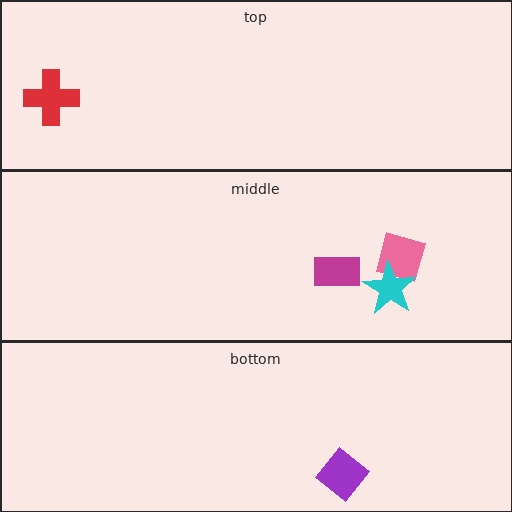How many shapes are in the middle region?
3.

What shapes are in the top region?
The red cross.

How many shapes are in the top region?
1.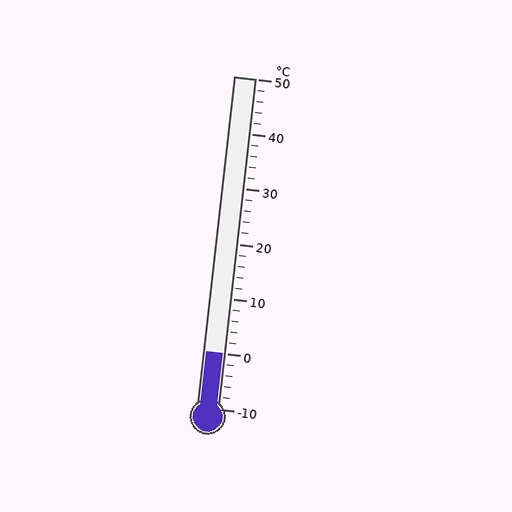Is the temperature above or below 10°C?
The temperature is below 10°C.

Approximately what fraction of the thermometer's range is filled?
The thermometer is filled to approximately 15% of its range.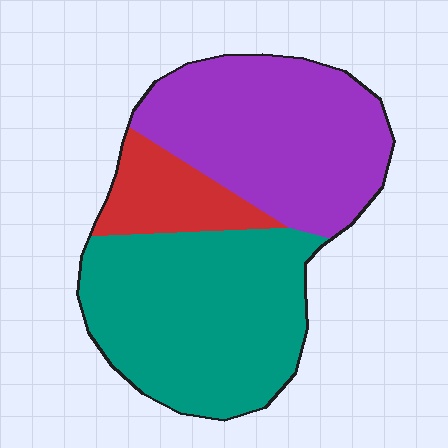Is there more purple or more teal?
Teal.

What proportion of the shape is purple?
Purple takes up about two fifths (2/5) of the shape.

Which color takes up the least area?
Red, at roughly 15%.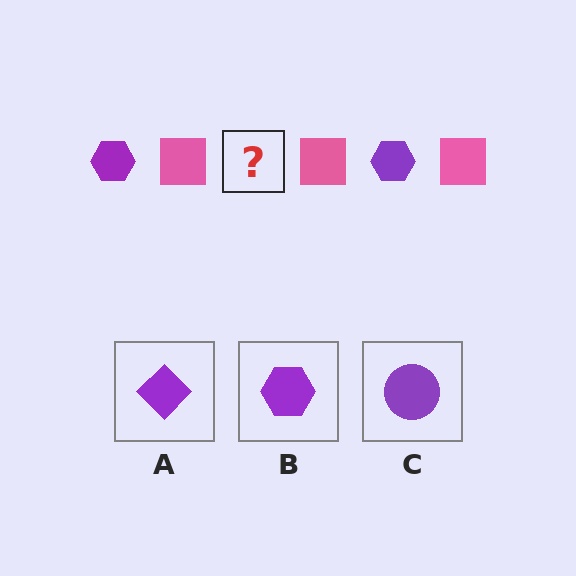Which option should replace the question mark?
Option B.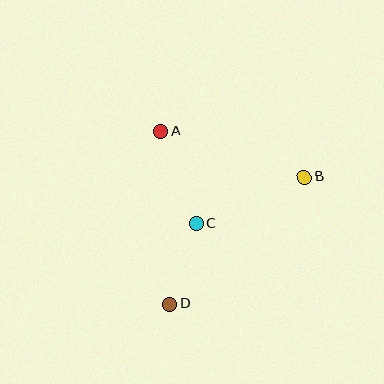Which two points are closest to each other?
Points C and D are closest to each other.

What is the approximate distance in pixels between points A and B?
The distance between A and B is approximately 151 pixels.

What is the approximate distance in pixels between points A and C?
The distance between A and C is approximately 99 pixels.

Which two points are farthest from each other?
Points B and D are farthest from each other.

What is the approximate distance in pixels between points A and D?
The distance between A and D is approximately 173 pixels.